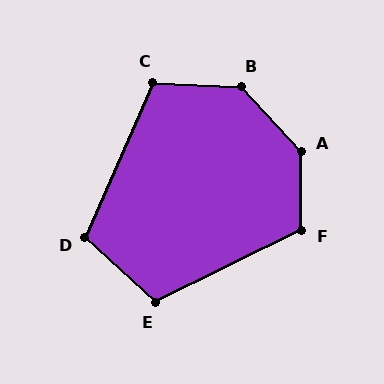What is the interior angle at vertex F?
Approximately 116 degrees (obtuse).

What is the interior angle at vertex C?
Approximately 111 degrees (obtuse).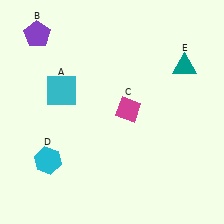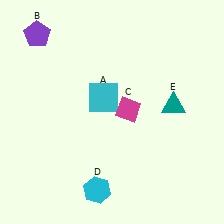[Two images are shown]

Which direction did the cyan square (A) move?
The cyan square (A) moved right.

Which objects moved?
The objects that moved are: the cyan square (A), the cyan hexagon (D), the teal triangle (E).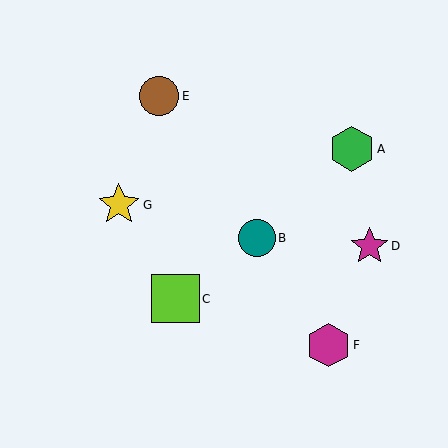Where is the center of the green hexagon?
The center of the green hexagon is at (352, 149).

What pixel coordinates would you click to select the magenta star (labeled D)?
Click at (370, 246) to select the magenta star D.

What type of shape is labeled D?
Shape D is a magenta star.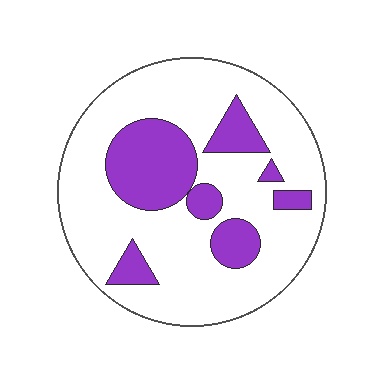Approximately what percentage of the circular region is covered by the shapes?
Approximately 25%.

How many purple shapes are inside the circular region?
7.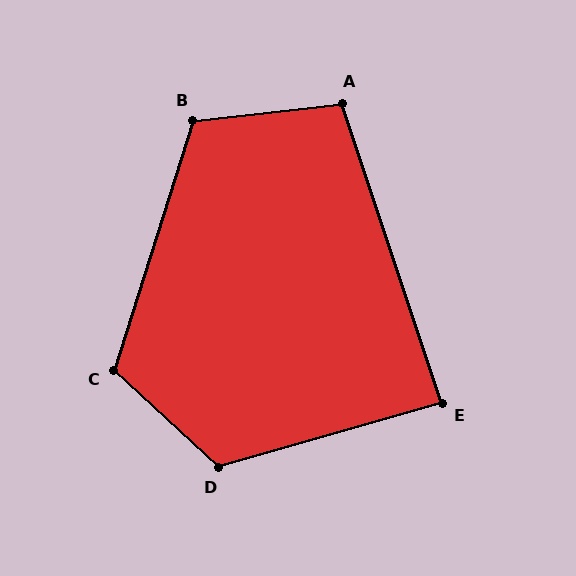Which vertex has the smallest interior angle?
E, at approximately 88 degrees.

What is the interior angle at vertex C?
Approximately 115 degrees (obtuse).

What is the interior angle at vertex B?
Approximately 114 degrees (obtuse).